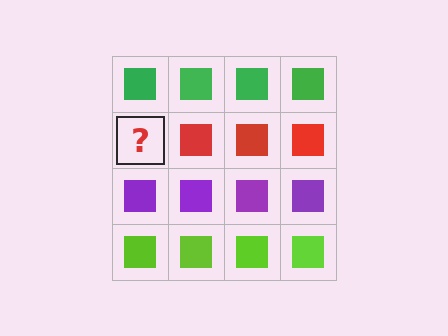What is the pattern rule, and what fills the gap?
The rule is that each row has a consistent color. The gap should be filled with a red square.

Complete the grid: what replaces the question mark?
The question mark should be replaced with a red square.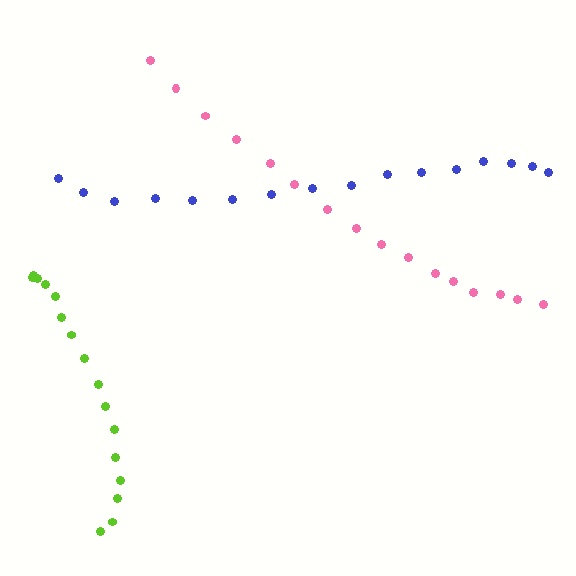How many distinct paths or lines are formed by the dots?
There are 3 distinct paths.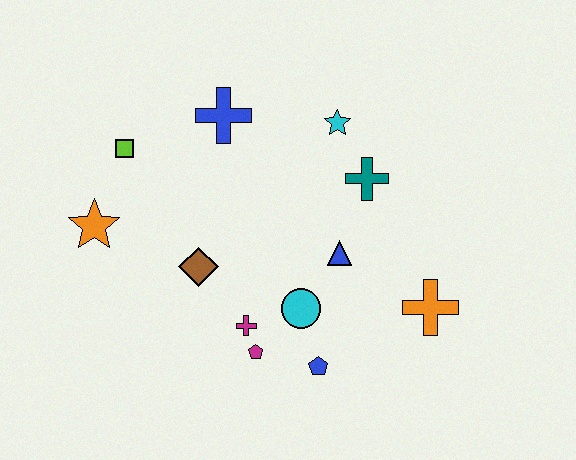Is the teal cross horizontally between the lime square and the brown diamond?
No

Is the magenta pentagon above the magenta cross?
No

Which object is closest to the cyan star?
The teal cross is closest to the cyan star.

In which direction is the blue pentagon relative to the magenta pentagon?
The blue pentagon is to the right of the magenta pentagon.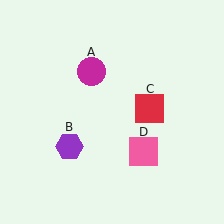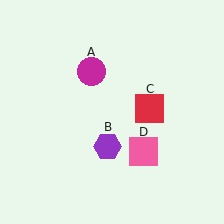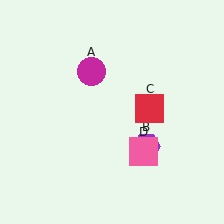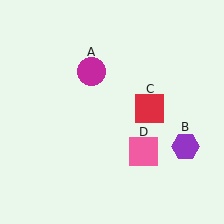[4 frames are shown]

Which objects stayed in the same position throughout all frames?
Magenta circle (object A) and red square (object C) and pink square (object D) remained stationary.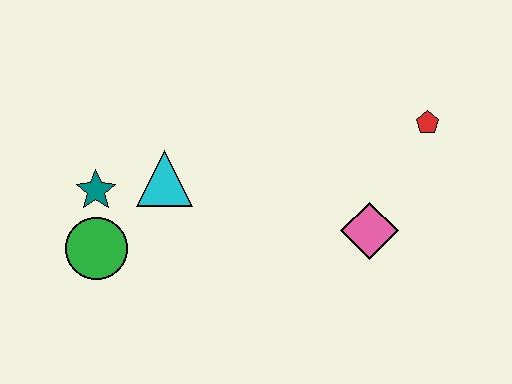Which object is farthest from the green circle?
The red pentagon is farthest from the green circle.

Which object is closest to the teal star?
The green circle is closest to the teal star.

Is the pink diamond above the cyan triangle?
No